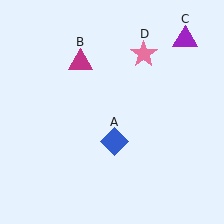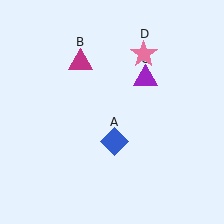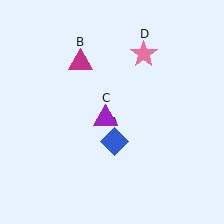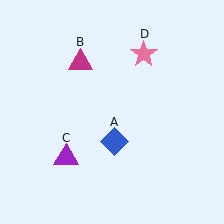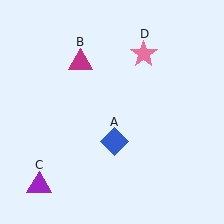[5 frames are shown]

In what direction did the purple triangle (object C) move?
The purple triangle (object C) moved down and to the left.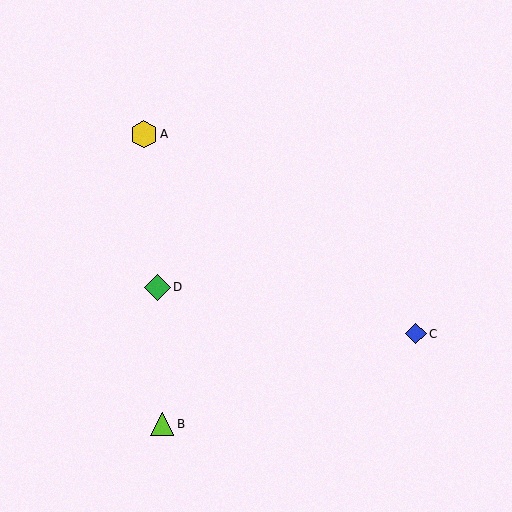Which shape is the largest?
The yellow hexagon (labeled A) is the largest.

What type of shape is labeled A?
Shape A is a yellow hexagon.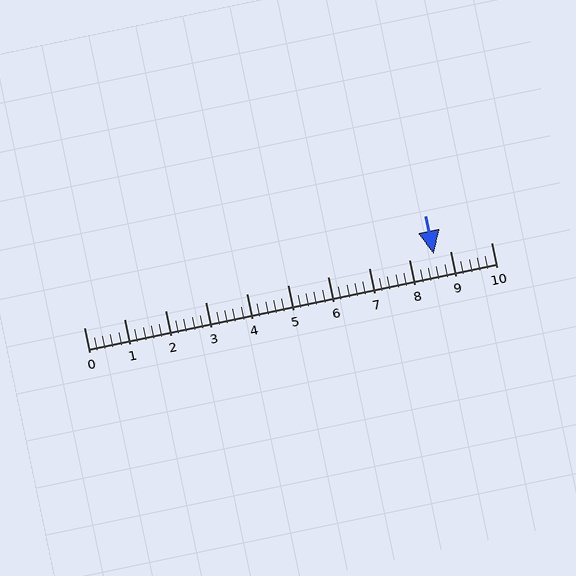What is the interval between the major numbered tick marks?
The major tick marks are spaced 1 units apart.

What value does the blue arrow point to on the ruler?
The blue arrow points to approximately 8.6.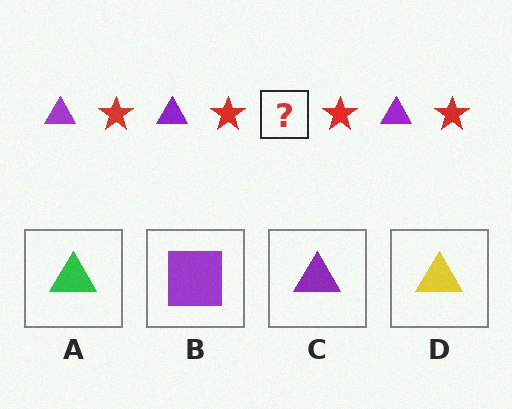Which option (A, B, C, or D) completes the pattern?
C.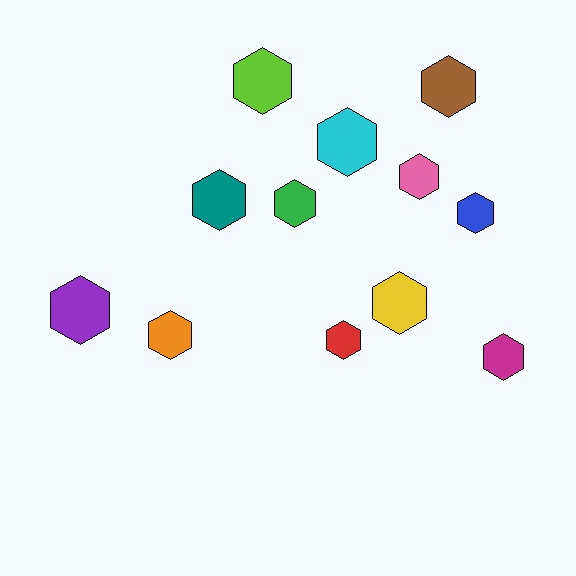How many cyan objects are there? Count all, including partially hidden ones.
There is 1 cyan object.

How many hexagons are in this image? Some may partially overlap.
There are 12 hexagons.